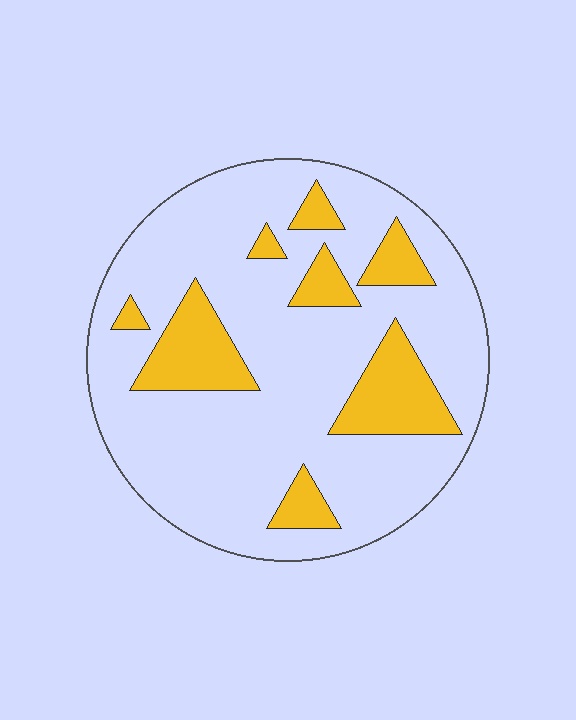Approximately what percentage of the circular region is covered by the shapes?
Approximately 20%.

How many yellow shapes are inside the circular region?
8.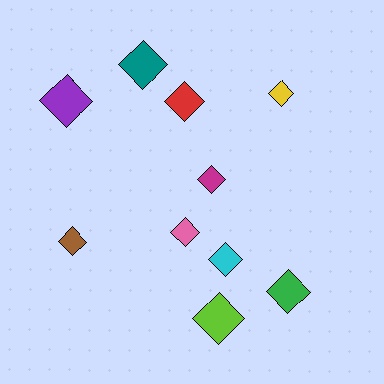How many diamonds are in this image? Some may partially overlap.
There are 10 diamonds.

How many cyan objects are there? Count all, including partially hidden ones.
There is 1 cyan object.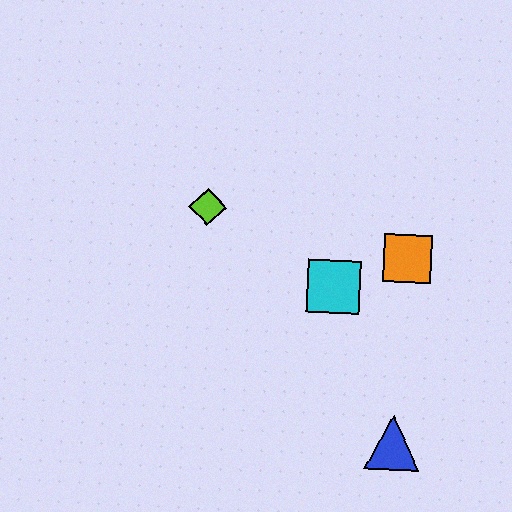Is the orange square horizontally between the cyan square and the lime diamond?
No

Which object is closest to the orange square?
The cyan square is closest to the orange square.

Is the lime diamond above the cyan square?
Yes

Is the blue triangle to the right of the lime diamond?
Yes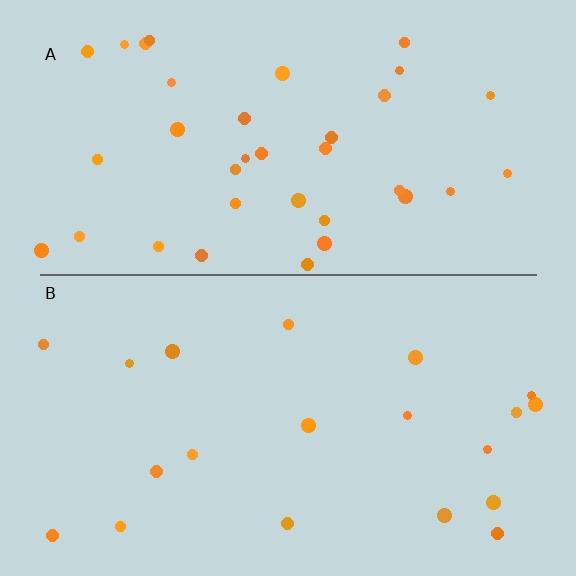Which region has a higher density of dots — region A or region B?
A (the top).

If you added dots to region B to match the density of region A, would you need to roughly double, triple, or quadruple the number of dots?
Approximately double.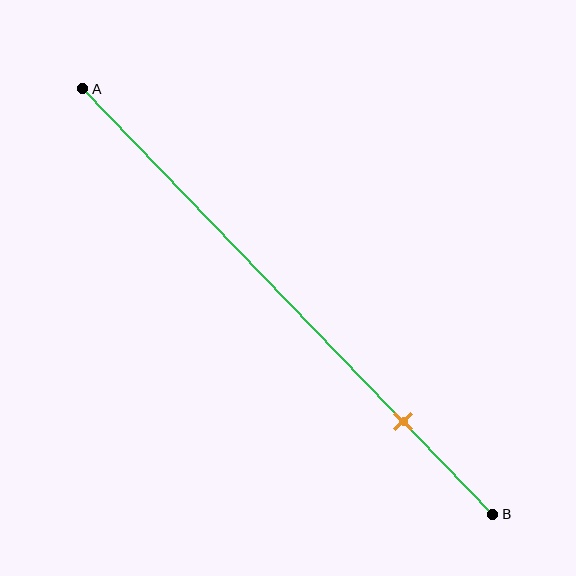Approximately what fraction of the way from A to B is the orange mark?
The orange mark is approximately 80% of the way from A to B.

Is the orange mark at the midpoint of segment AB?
No, the mark is at about 80% from A, not at the 50% midpoint.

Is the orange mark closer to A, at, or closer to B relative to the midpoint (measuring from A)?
The orange mark is closer to point B than the midpoint of segment AB.